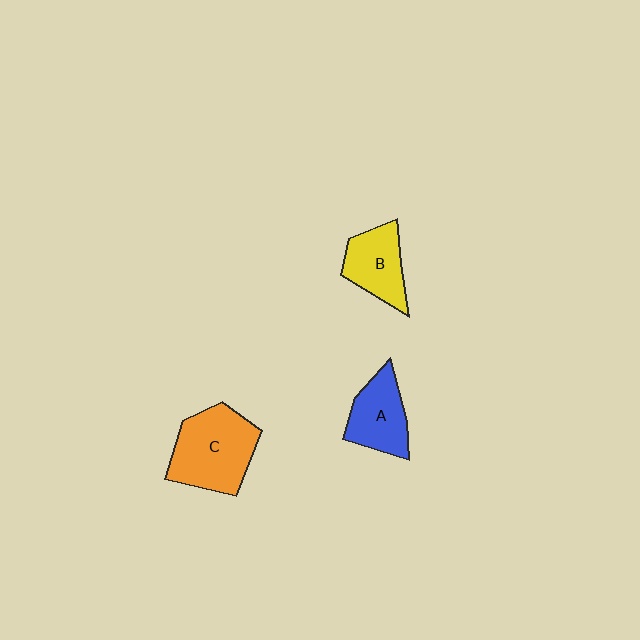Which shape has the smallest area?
Shape B (yellow).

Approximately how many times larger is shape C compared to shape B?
Approximately 1.5 times.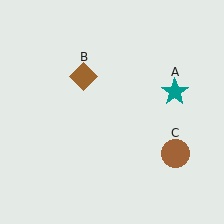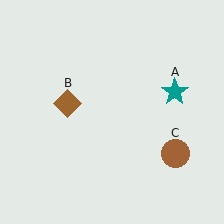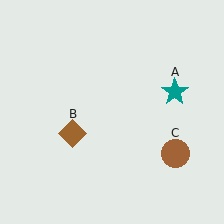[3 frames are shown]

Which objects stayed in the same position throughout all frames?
Teal star (object A) and brown circle (object C) remained stationary.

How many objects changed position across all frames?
1 object changed position: brown diamond (object B).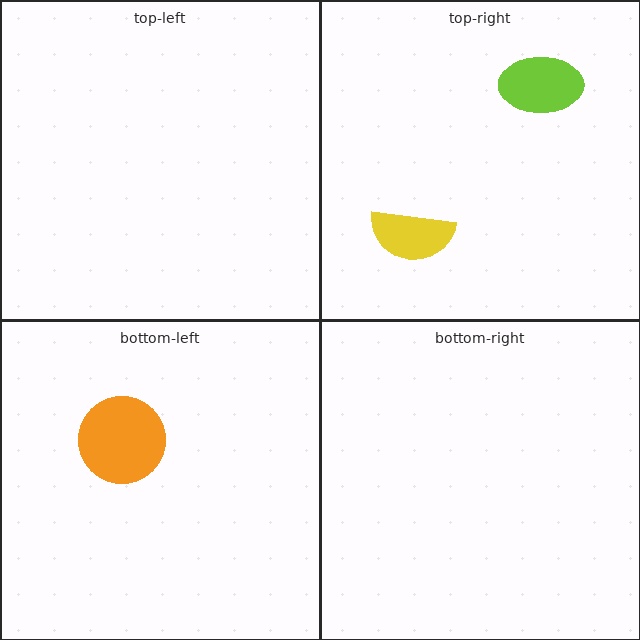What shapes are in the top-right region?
The yellow semicircle, the lime ellipse.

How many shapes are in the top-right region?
2.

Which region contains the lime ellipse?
The top-right region.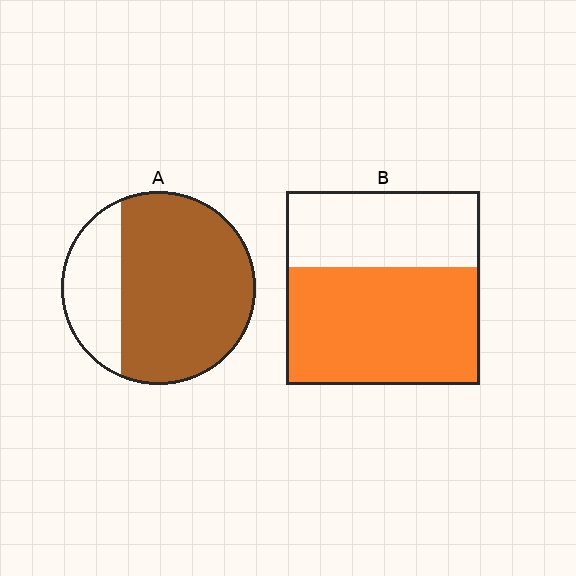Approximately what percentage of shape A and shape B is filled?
A is approximately 75% and B is approximately 60%.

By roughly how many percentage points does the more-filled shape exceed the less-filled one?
By roughly 15 percentage points (A over B).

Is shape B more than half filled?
Yes.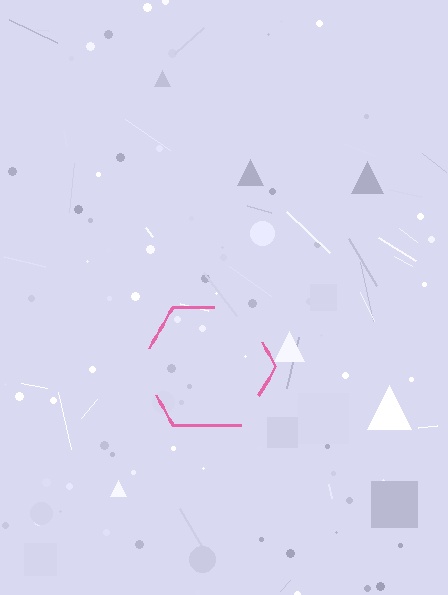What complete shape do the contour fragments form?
The contour fragments form a hexagon.